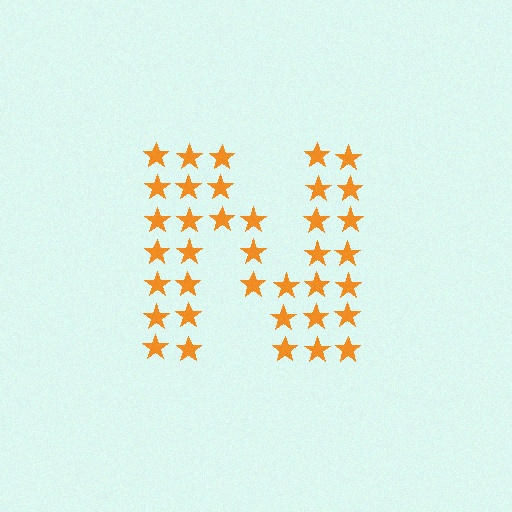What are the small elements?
The small elements are stars.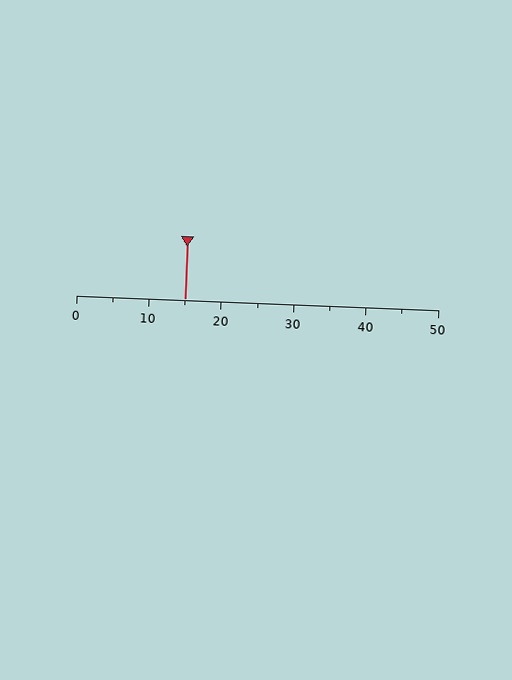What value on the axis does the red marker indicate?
The marker indicates approximately 15.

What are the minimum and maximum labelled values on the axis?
The axis runs from 0 to 50.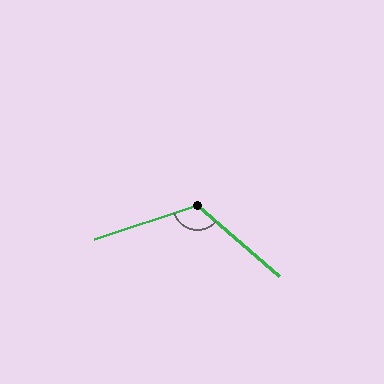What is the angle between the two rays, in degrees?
Approximately 121 degrees.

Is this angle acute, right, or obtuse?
It is obtuse.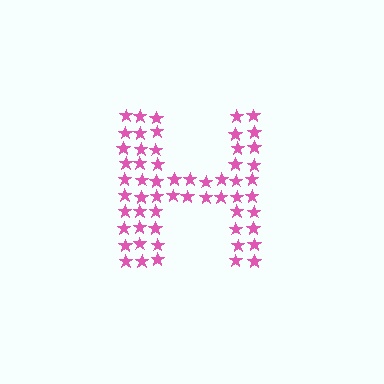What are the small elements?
The small elements are stars.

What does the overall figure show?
The overall figure shows the letter H.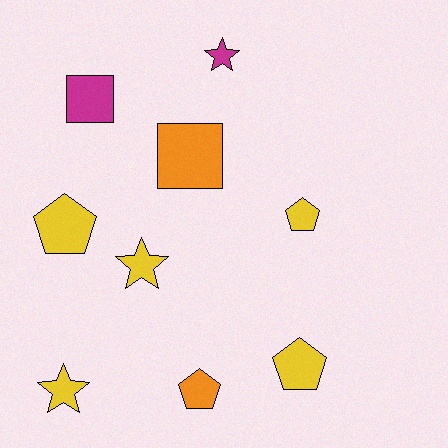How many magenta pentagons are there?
There are no magenta pentagons.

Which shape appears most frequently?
Pentagon, with 4 objects.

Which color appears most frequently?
Yellow, with 5 objects.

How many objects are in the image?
There are 9 objects.